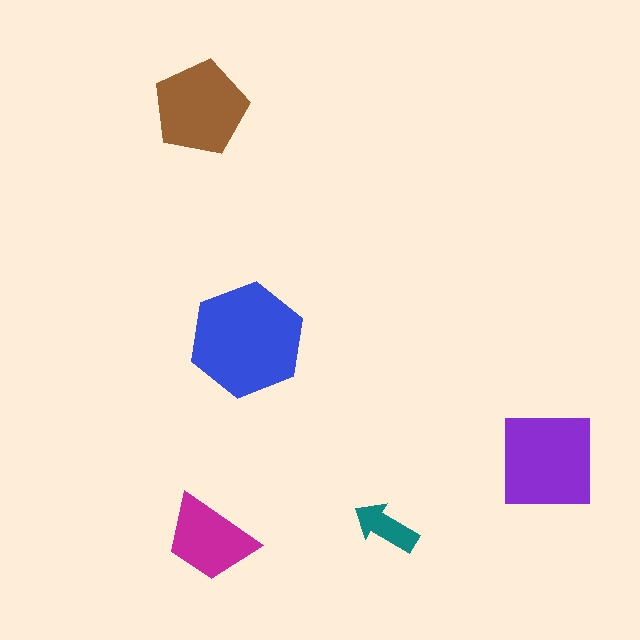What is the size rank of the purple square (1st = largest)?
2nd.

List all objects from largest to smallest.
The blue hexagon, the purple square, the brown pentagon, the magenta trapezoid, the teal arrow.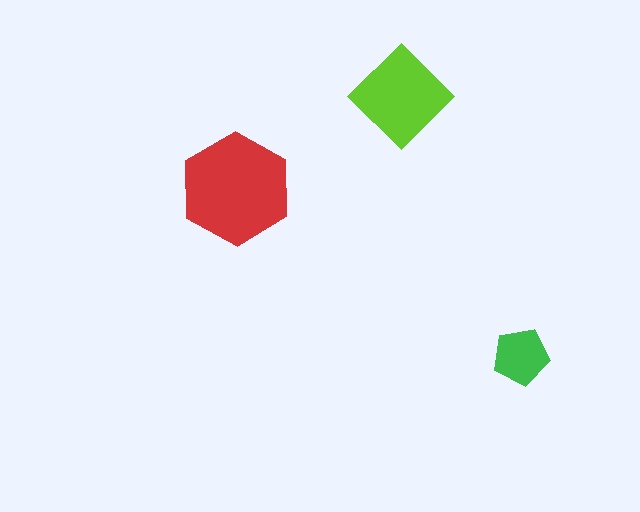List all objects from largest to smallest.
The red hexagon, the lime diamond, the green pentagon.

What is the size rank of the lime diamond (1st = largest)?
2nd.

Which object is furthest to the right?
The green pentagon is rightmost.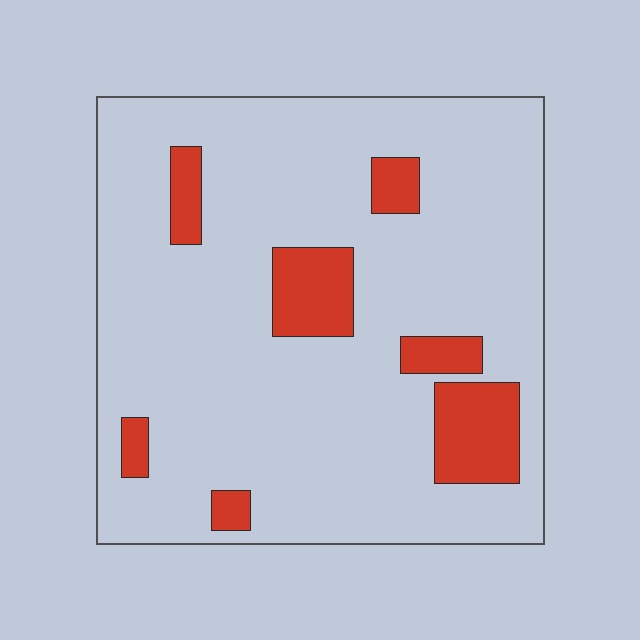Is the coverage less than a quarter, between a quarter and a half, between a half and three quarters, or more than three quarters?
Less than a quarter.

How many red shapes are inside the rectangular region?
7.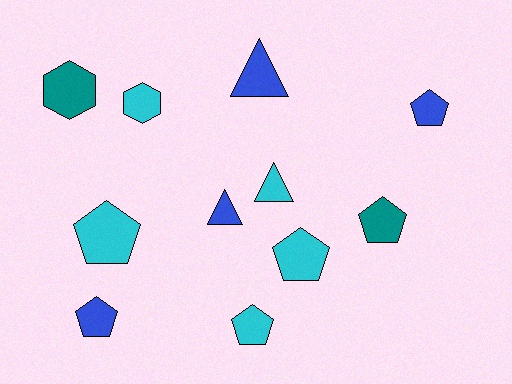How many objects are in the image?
There are 11 objects.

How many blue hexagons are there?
There are no blue hexagons.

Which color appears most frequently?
Cyan, with 5 objects.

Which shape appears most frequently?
Pentagon, with 6 objects.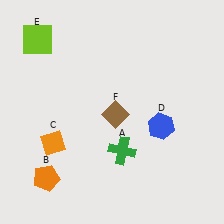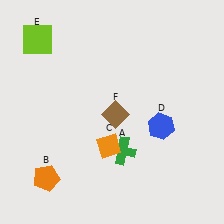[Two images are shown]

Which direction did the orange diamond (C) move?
The orange diamond (C) moved right.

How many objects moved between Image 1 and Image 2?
1 object moved between the two images.